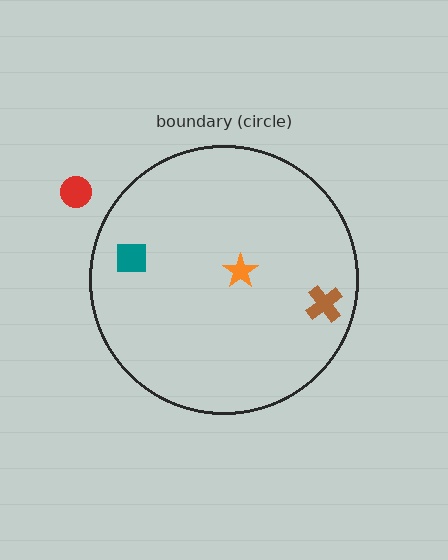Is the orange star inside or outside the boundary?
Inside.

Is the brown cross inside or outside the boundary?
Inside.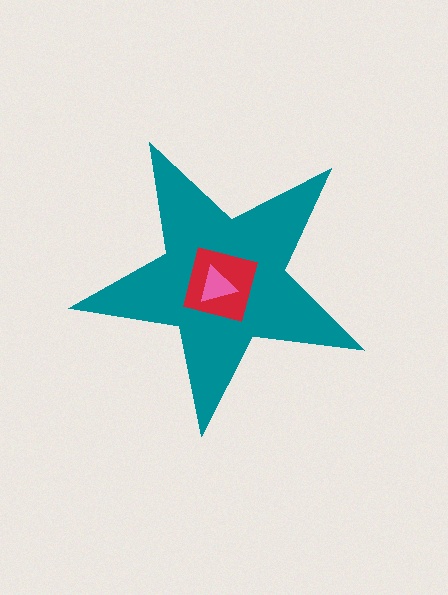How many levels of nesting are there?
3.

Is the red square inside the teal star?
Yes.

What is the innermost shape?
The pink triangle.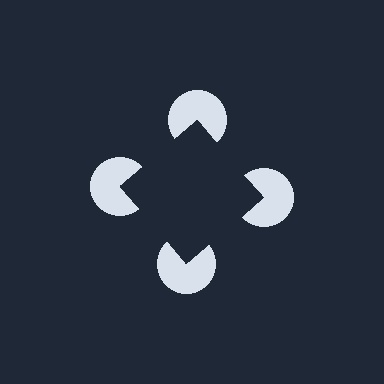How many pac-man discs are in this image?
There are 4 — one at each vertex of the illusory square.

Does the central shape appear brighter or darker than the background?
It typically appears slightly darker than the background, even though no actual brightness change is drawn.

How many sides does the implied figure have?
4 sides.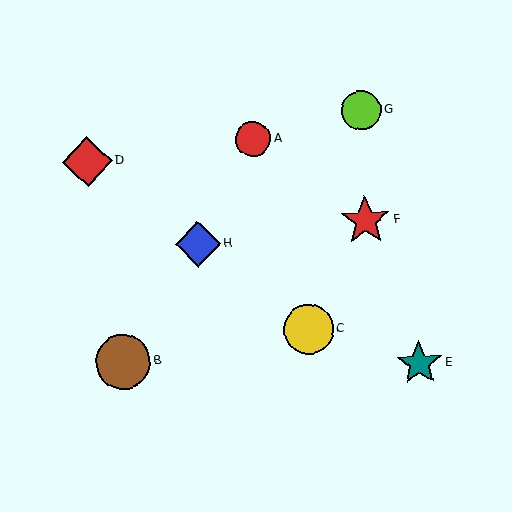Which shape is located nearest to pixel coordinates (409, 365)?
The teal star (labeled E) at (419, 363) is nearest to that location.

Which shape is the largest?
The brown circle (labeled B) is the largest.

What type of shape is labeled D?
Shape D is a red diamond.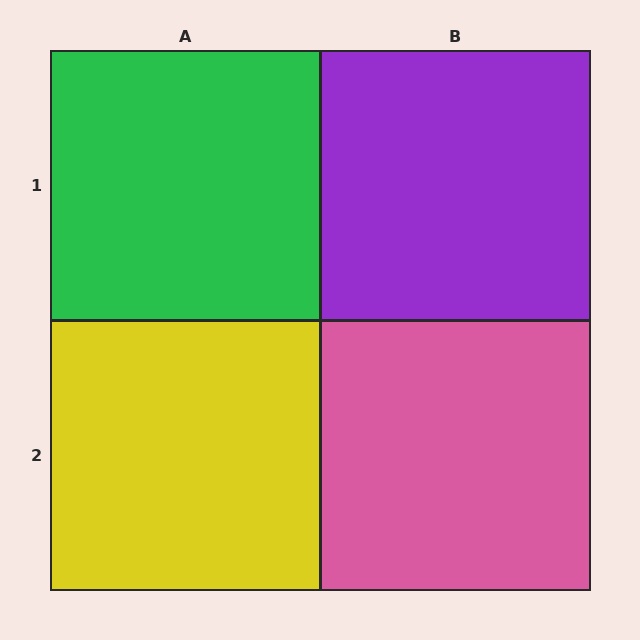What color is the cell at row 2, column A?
Yellow.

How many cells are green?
1 cell is green.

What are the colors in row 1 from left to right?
Green, purple.